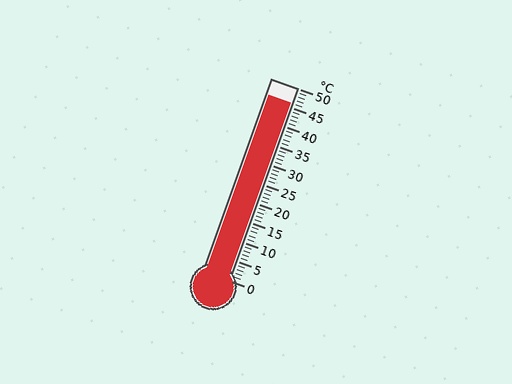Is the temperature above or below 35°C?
The temperature is above 35°C.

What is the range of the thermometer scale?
The thermometer scale ranges from 0°C to 50°C.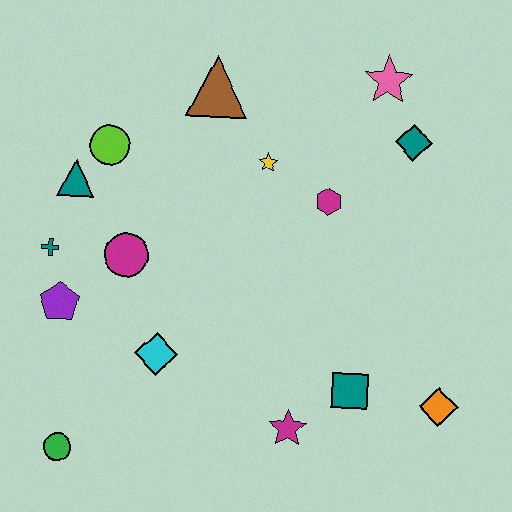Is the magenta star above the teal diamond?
No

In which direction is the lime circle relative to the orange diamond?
The lime circle is to the left of the orange diamond.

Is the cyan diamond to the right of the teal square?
No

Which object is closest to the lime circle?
The teal triangle is closest to the lime circle.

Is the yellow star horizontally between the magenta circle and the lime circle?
No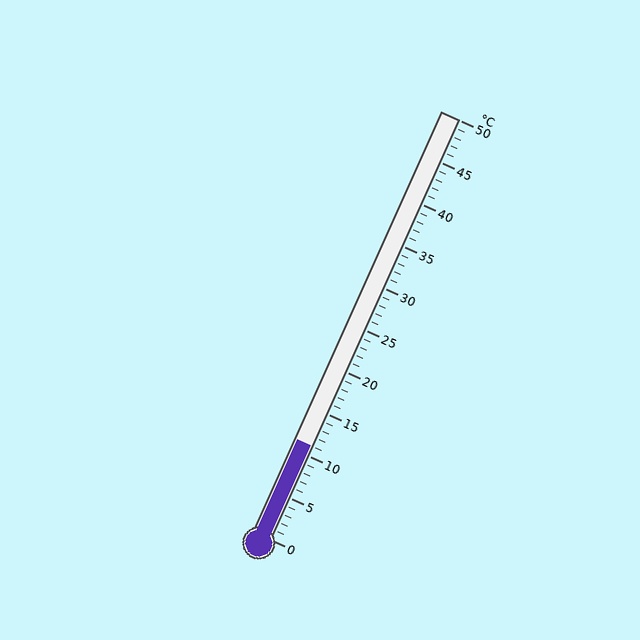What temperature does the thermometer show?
The thermometer shows approximately 11°C.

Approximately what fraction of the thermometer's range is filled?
The thermometer is filled to approximately 20% of its range.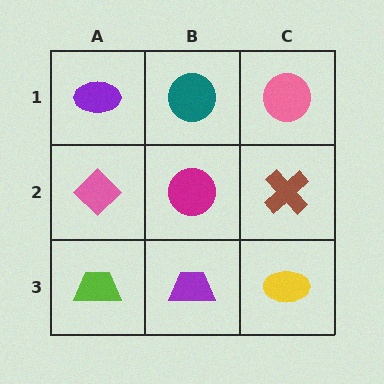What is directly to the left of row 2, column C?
A magenta circle.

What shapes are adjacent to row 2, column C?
A pink circle (row 1, column C), a yellow ellipse (row 3, column C), a magenta circle (row 2, column B).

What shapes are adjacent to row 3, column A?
A pink diamond (row 2, column A), a purple trapezoid (row 3, column B).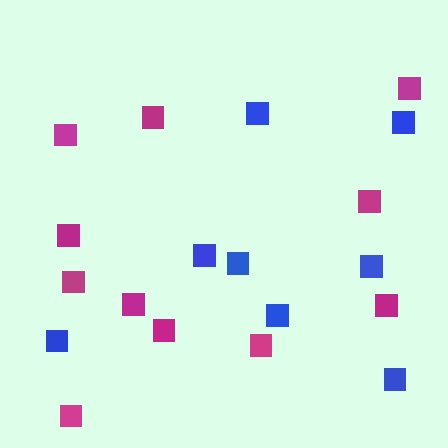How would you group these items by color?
There are 2 groups: one group of blue squares (8) and one group of magenta squares (11).